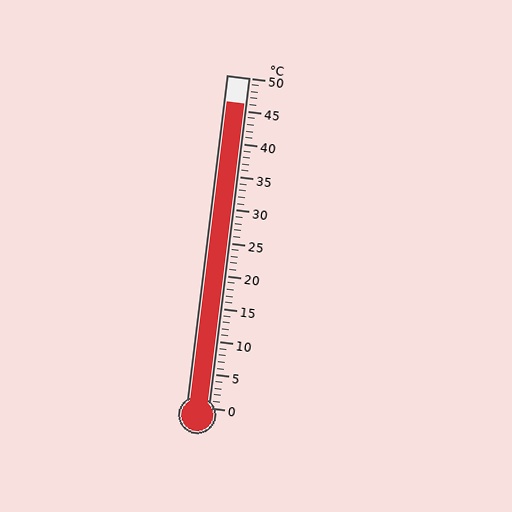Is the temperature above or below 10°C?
The temperature is above 10°C.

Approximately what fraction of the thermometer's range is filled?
The thermometer is filled to approximately 90% of its range.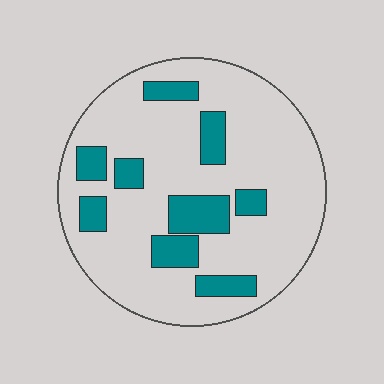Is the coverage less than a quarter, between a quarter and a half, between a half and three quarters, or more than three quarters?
Less than a quarter.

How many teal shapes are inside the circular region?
9.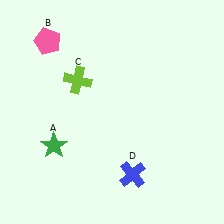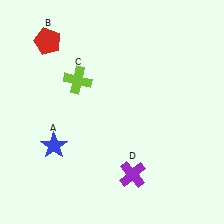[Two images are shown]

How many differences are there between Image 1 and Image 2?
There are 3 differences between the two images.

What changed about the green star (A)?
In Image 1, A is green. In Image 2, it changed to blue.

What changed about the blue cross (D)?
In Image 1, D is blue. In Image 2, it changed to purple.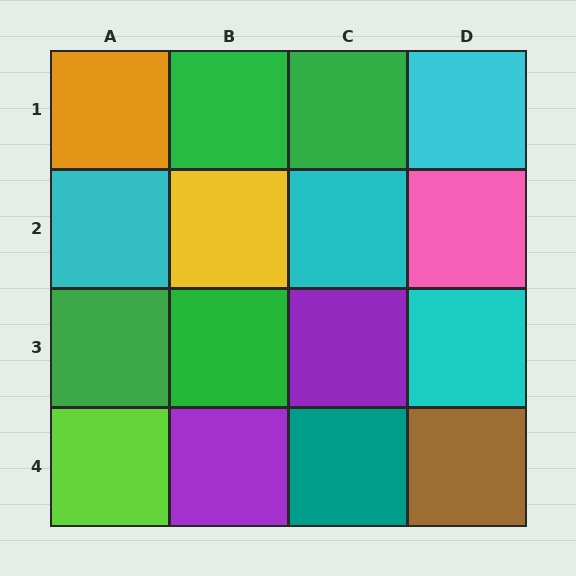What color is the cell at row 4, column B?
Purple.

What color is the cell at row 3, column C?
Purple.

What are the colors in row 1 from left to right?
Orange, green, green, cyan.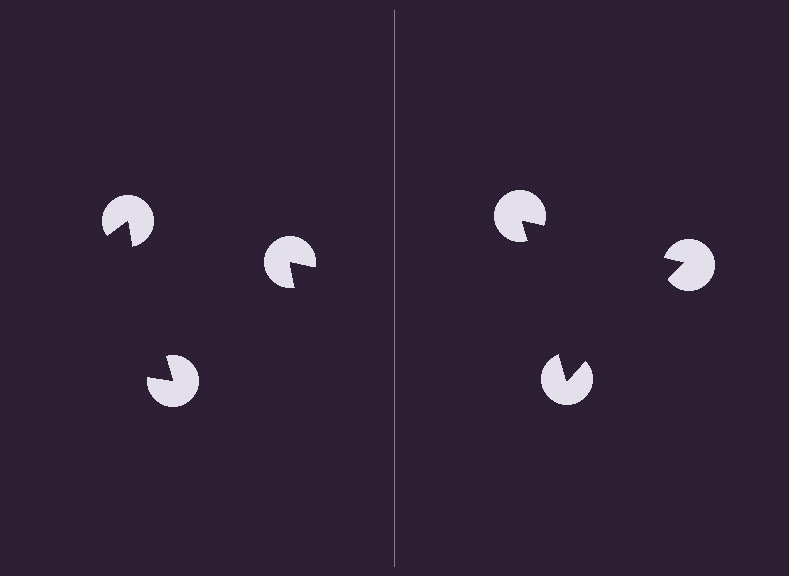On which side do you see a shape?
An illusory triangle appears on the right side. On the left side the wedge cuts are rotated, so no coherent shape forms.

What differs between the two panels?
The pac-man discs are positioned identically on both sides; only the wedge orientations differ. On the right they align to a triangle; on the left they are misaligned.